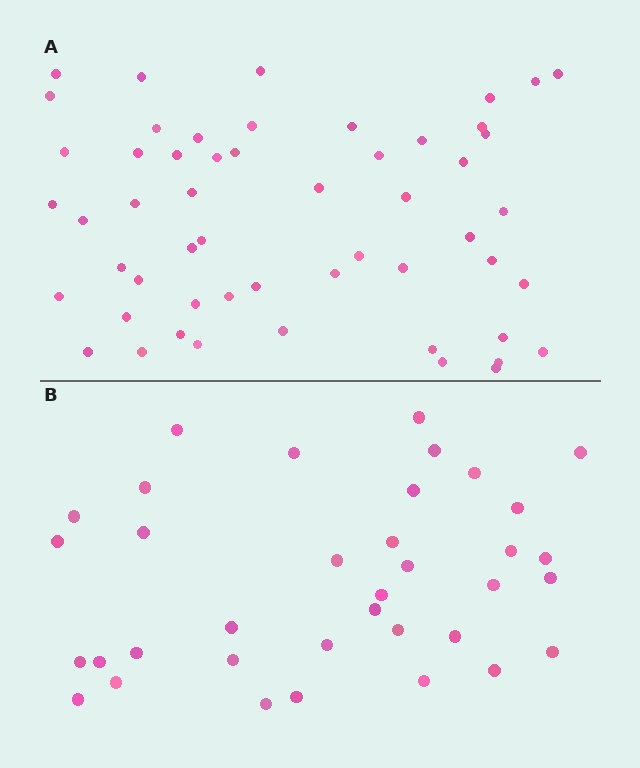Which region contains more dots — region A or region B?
Region A (the top region) has more dots.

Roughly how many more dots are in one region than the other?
Region A has approximately 20 more dots than region B.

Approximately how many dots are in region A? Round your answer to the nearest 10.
About 50 dots. (The exact count is 54, which rounds to 50.)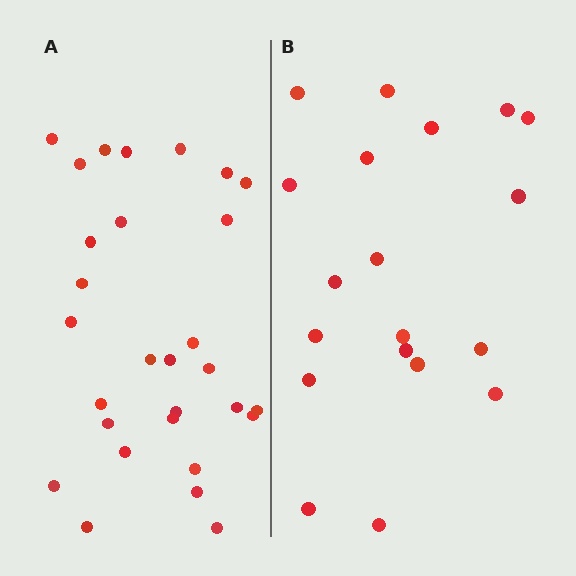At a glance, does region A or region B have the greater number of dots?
Region A (the left region) has more dots.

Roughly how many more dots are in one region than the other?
Region A has roughly 10 or so more dots than region B.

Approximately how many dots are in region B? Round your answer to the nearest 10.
About 20 dots. (The exact count is 19, which rounds to 20.)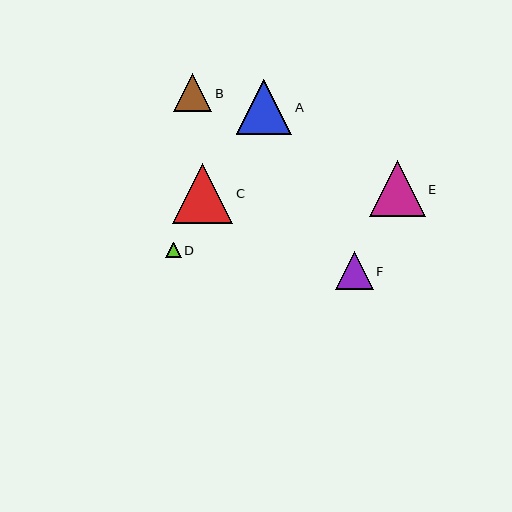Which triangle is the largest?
Triangle C is the largest with a size of approximately 60 pixels.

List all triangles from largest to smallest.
From largest to smallest: C, E, A, F, B, D.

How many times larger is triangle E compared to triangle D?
Triangle E is approximately 3.6 times the size of triangle D.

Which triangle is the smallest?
Triangle D is the smallest with a size of approximately 15 pixels.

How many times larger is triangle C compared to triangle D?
Triangle C is approximately 3.9 times the size of triangle D.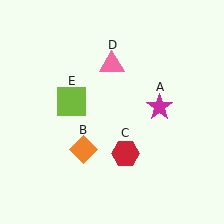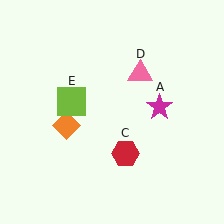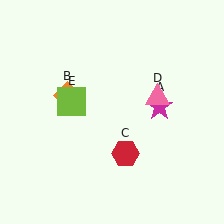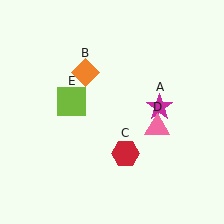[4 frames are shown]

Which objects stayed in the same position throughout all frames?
Magenta star (object A) and red hexagon (object C) and lime square (object E) remained stationary.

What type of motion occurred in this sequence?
The orange diamond (object B), pink triangle (object D) rotated clockwise around the center of the scene.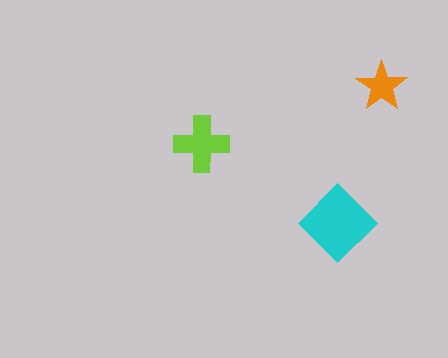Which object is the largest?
The cyan diamond.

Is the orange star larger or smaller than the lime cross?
Smaller.